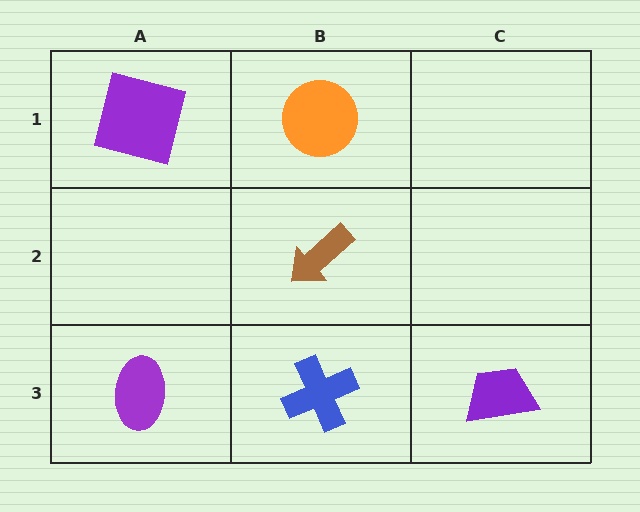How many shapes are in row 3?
3 shapes.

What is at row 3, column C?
A purple trapezoid.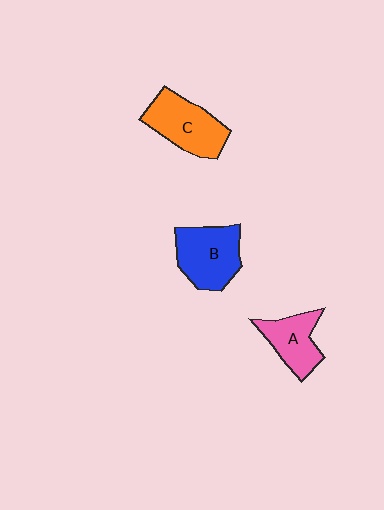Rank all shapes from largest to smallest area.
From largest to smallest: B (blue), C (orange), A (pink).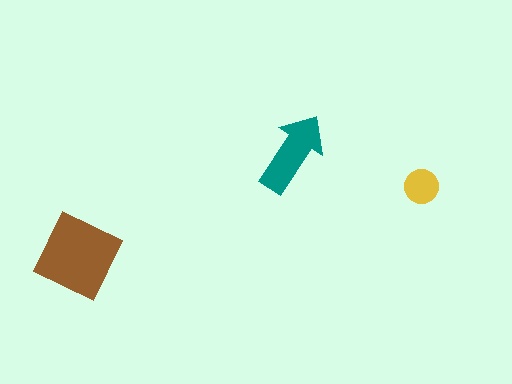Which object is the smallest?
The yellow circle.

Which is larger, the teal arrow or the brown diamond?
The brown diamond.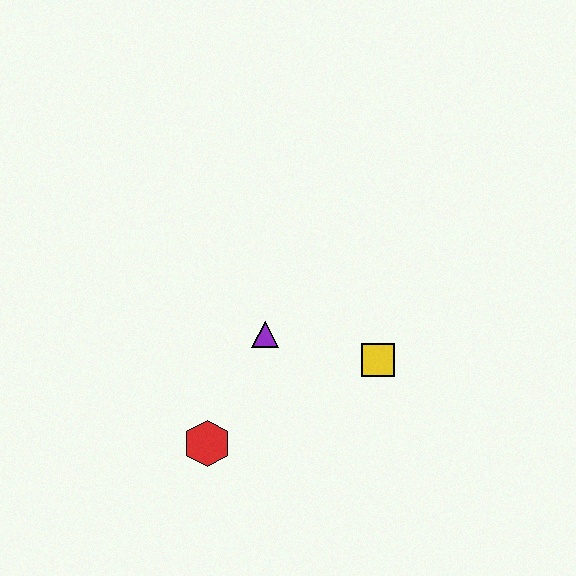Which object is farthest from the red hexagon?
The yellow square is farthest from the red hexagon.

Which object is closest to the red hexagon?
The purple triangle is closest to the red hexagon.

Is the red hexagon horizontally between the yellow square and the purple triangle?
No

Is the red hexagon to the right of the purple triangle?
No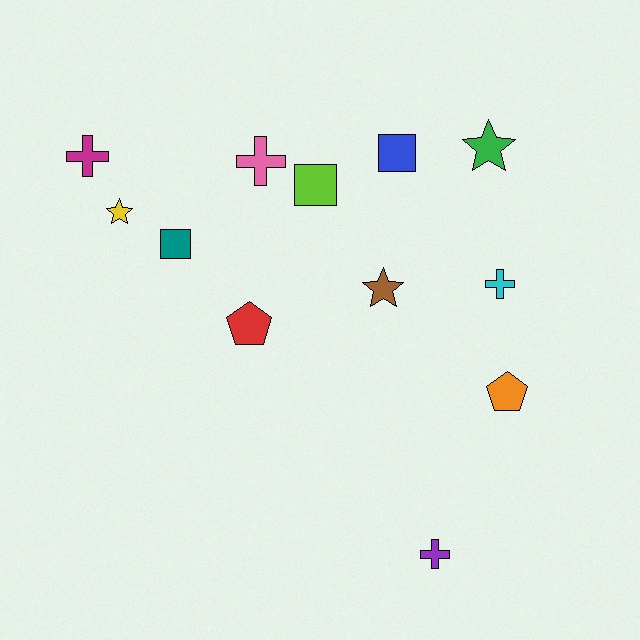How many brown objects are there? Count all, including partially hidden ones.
There is 1 brown object.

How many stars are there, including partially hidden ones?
There are 3 stars.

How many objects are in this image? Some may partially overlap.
There are 12 objects.